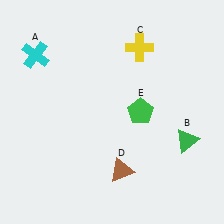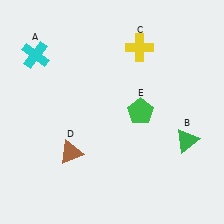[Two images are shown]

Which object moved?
The brown triangle (D) moved left.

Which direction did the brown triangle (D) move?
The brown triangle (D) moved left.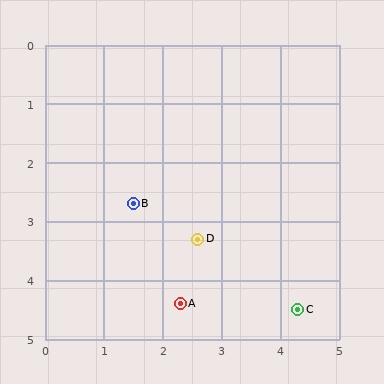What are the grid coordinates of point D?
Point D is at approximately (2.6, 3.3).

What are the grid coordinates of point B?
Point B is at approximately (1.5, 2.7).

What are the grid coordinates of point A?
Point A is at approximately (2.3, 4.4).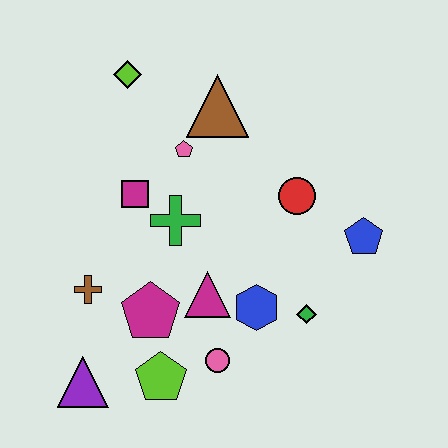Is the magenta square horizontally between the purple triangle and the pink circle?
Yes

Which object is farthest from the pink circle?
The lime diamond is farthest from the pink circle.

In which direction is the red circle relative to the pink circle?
The red circle is above the pink circle.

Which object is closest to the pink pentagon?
The brown triangle is closest to the pink pentagon.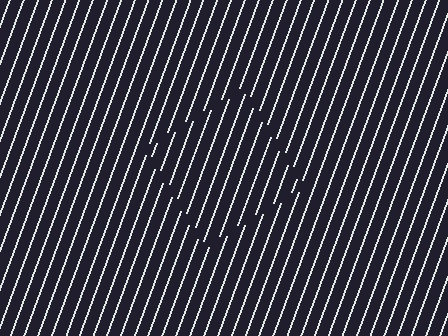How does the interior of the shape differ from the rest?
The interior of the shape contains the same grating, shifted by half a period — the contour is defined by the phase discontinuity where line-ends from the inner and outer gratings abut.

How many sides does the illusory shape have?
4 sides — the line-ends trace a square.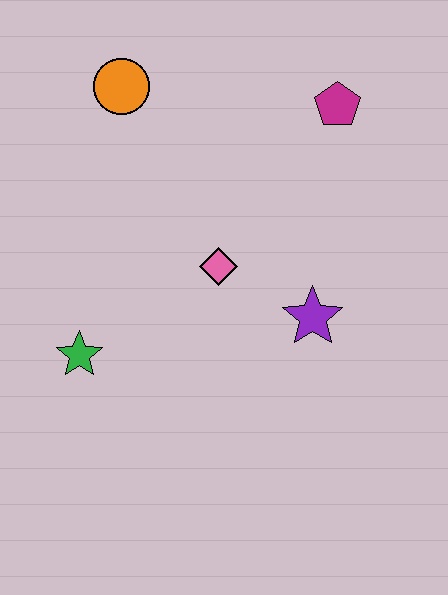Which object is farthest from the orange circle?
The purple star is farthest from the orange circle.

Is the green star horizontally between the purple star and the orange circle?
No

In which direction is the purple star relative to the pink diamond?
The purple star is to the right of the pink diamond.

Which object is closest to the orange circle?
The pink diamond is closest to the orange circle.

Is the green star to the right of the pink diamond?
No